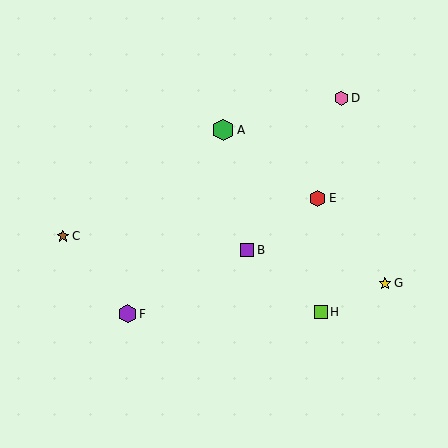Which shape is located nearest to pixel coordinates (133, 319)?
The purple hexagon (labeled F) at (127, 314) is nearest to that location.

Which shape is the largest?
The green hexagon (labeled A) is the largest.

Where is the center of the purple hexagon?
The center of the purple hexagon is at (127, 314).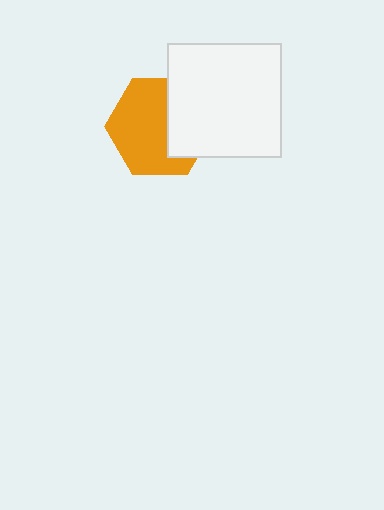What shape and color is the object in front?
The object in front is a white square.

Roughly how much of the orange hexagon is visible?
About half of it is visible (roughly 65%).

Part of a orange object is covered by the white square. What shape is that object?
It is a hexagon.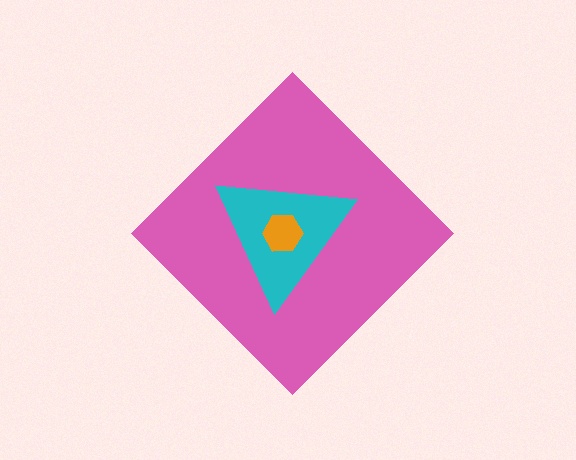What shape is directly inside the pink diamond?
The cyan triangle.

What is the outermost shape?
The pink diamond.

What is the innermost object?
The orange hexagon.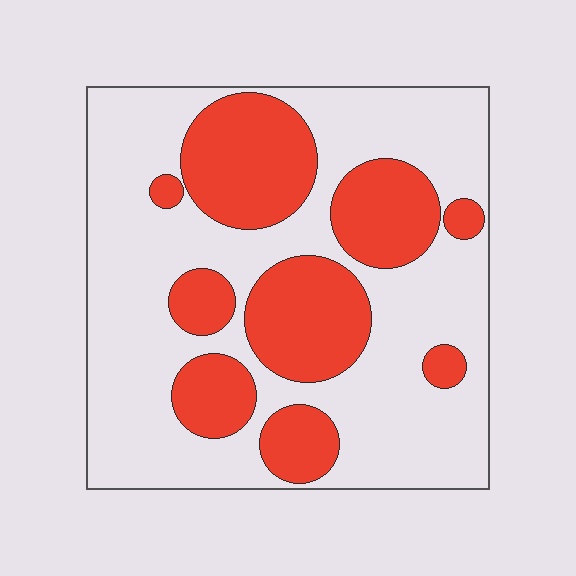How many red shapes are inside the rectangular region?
9.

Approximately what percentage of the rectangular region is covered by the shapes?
Approximately 35%.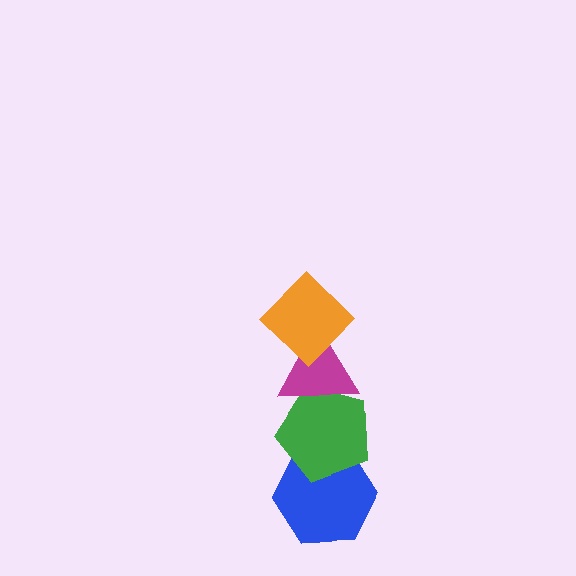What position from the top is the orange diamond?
The orange diamond is 1st from the top.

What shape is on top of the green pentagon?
The magenta triangle is on top of the green pentagon.